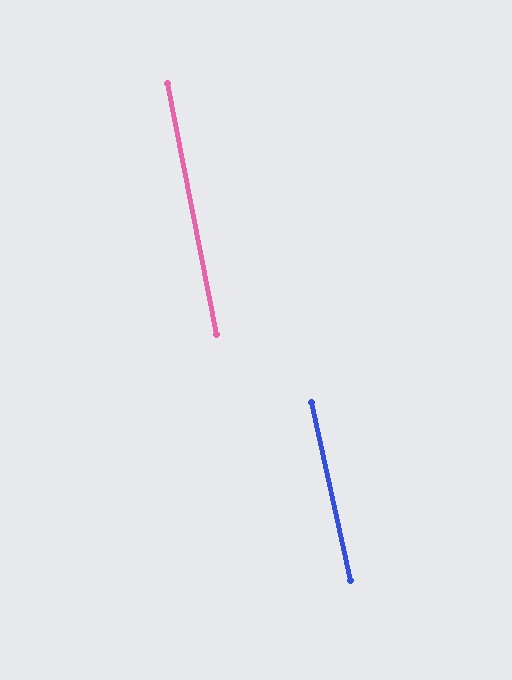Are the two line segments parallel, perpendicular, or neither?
Parallel — their directions differ by only 1.6°.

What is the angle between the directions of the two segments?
Approximately 2 degrees.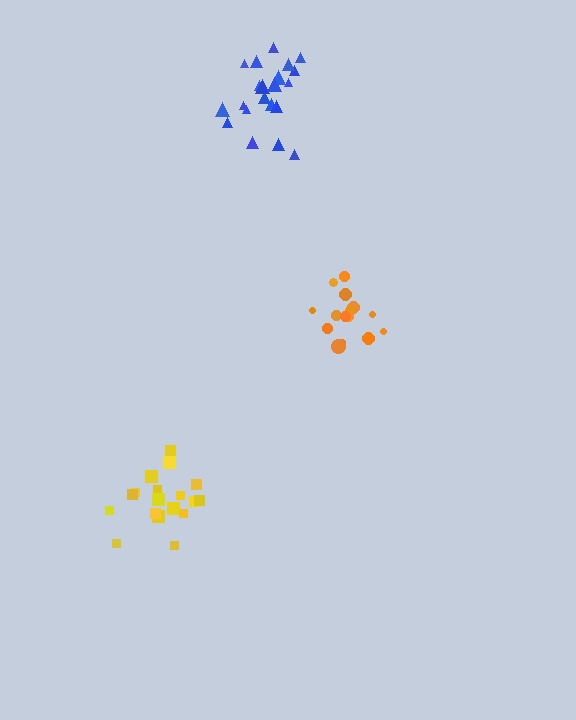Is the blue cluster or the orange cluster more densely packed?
Blue.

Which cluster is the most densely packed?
Blue.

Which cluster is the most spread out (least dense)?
Yellow.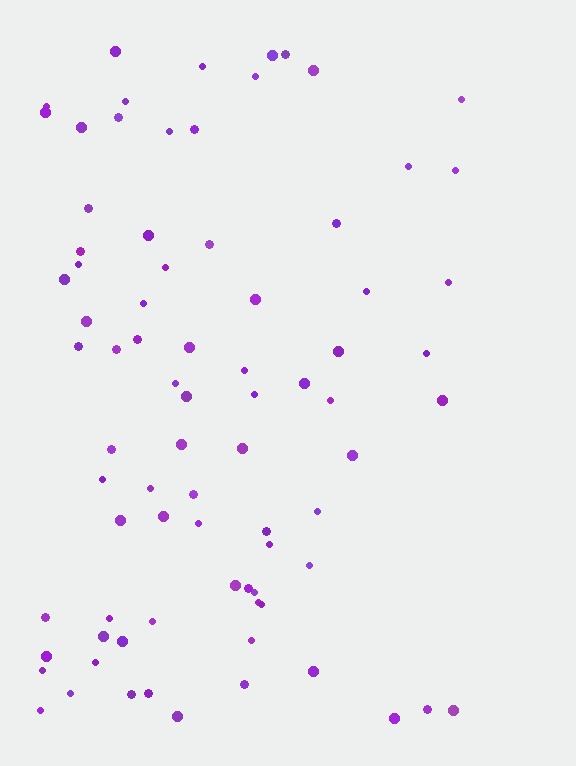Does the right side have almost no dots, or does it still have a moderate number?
Still a moderate number, just noticeably fewer than the left.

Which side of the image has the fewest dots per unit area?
The right.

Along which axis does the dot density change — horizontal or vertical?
Horizontal.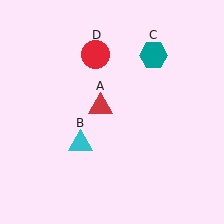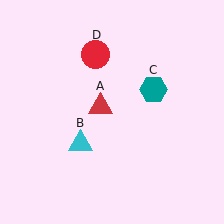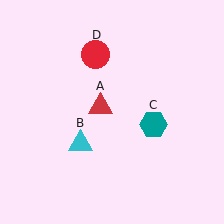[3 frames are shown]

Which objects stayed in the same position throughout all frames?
Red triangle (object A) and cyan triangle (object B) and red circle (object D) remained stationary.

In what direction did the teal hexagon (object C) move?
The teal hexagon (object C) moved down.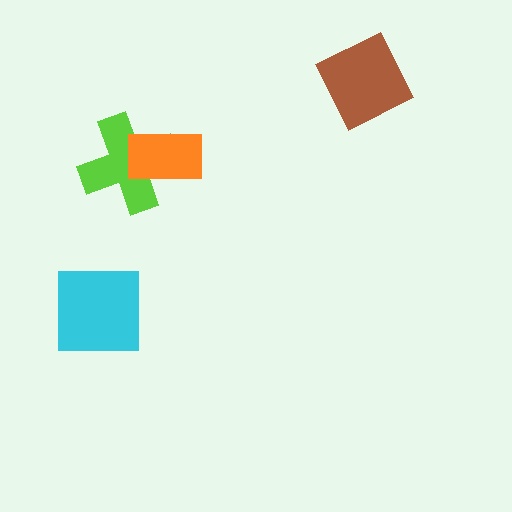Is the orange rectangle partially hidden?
No, no other shape covers it.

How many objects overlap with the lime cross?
1 object overlaps with the lime cross.